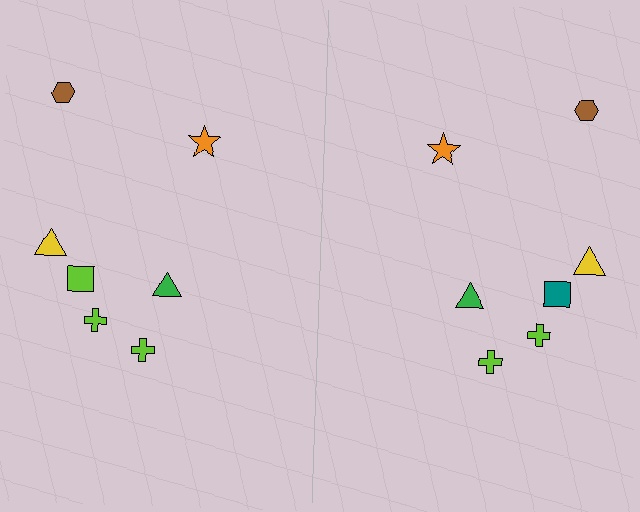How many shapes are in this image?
There are 14 shapes in this image.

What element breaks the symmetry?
The teal square on the right side breaks the symmetry — its mirror counterpart is lime.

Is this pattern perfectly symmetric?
No, the pattern is not perfectly symmetric. The teal square on the right side breaks the symmetry — its mirror counterpart is lime.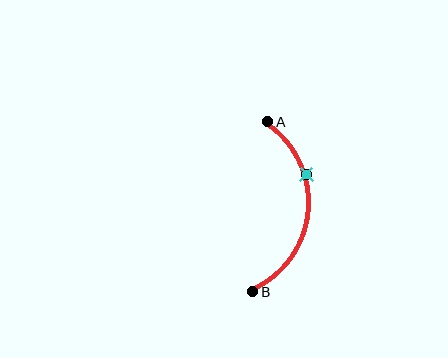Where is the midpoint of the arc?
The arc midpoint is the point on the curve farthest from the straight line joining A and B. It sits to the right of that line.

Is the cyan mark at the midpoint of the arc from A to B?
No. The cyan mark lies on the arc but is closer to endpoint A. The arc midpoint would be at the point on the curve equidistant along the arc from both A and B.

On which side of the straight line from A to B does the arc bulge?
The arc bulges to the right of the straight line connecting A and B.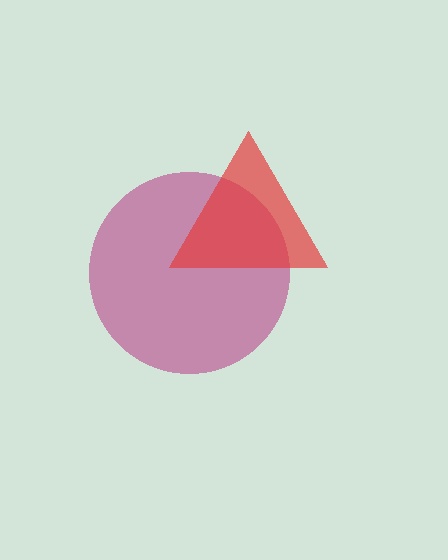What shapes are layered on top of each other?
The layered shapes are: a magenta circle, a red triangle.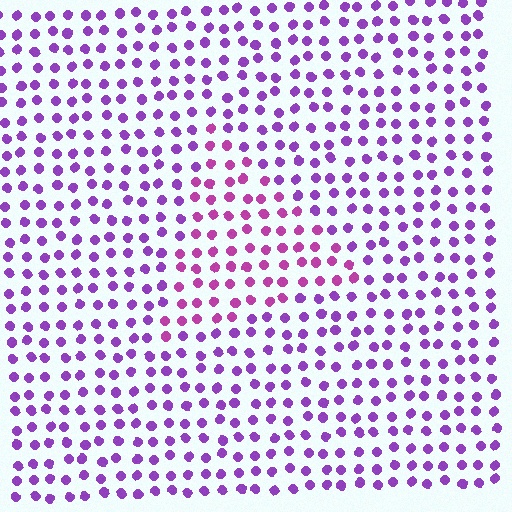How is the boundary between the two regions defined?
The boundary is defined purely by a slight shift in hue (about 31 degrees). Spacing, size, and orientation are identical on both sides.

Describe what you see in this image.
The image is filled with small purple elements in a uniform arrangement. A triangle-shaped region is visible where the elements are tinted to a slightly different hue, forming a subtle color boundary.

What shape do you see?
I see a triangle.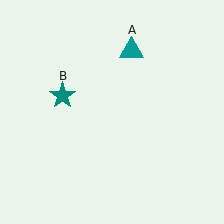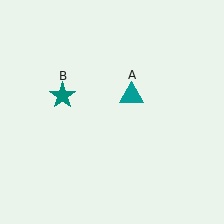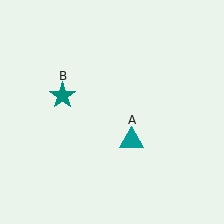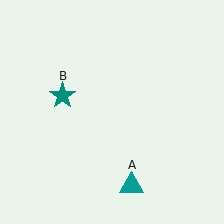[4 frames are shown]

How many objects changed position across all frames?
1 object changed position: teal triangle (object A).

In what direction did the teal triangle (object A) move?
The teal triangle (object A) moved down.